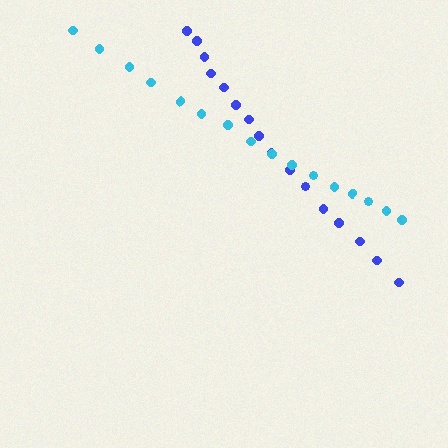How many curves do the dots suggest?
There are 2 distinct paths.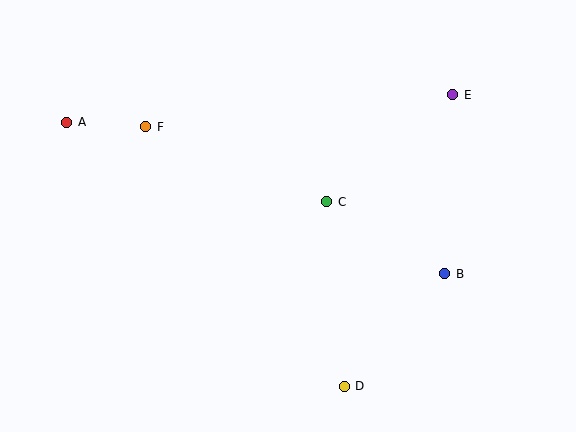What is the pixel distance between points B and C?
The distance between B and C is 138 pixels.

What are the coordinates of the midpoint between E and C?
The midpoint between E and C is at (390, 148).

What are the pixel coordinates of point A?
Point A is at (67, 122).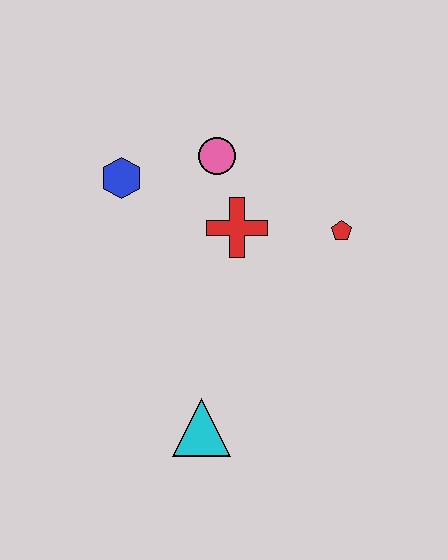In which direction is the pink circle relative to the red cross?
The pink circle is above the red cross.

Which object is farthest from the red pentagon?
The cyan triangle is farthest from the red pentagon.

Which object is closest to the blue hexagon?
The pink circle is closest to the blue hexagon.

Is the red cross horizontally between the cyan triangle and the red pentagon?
Yes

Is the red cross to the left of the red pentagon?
Yes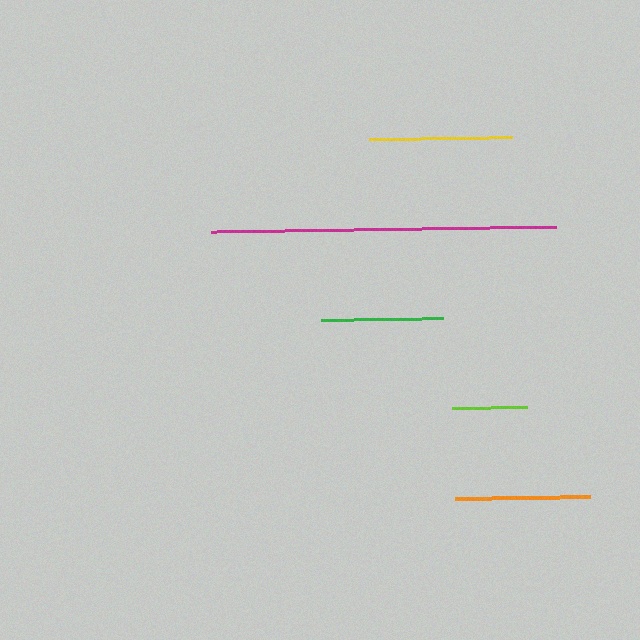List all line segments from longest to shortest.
From longest to shortest: magenta, yellow, orange, green, lime.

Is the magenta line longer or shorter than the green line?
The magenta line is longer than the green line.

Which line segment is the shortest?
The lime line is the shortest at approximately 74 pixels.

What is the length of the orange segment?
The orange segment is approximately 135 pixels long.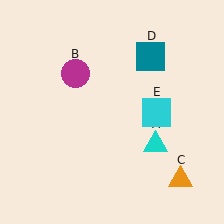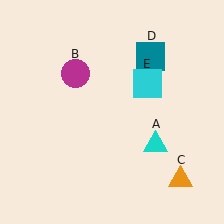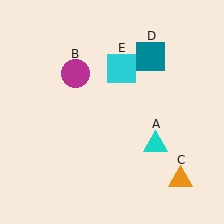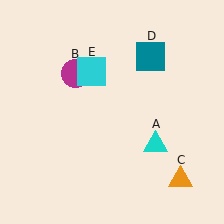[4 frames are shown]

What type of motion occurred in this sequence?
The cyan square (object E) rotated counterclockwise around the center of the scene.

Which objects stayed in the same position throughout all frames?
Cyan triangle (object A) and magenta circle (object B) and orange triangle (object C) and teal square (object D) remained stationary.